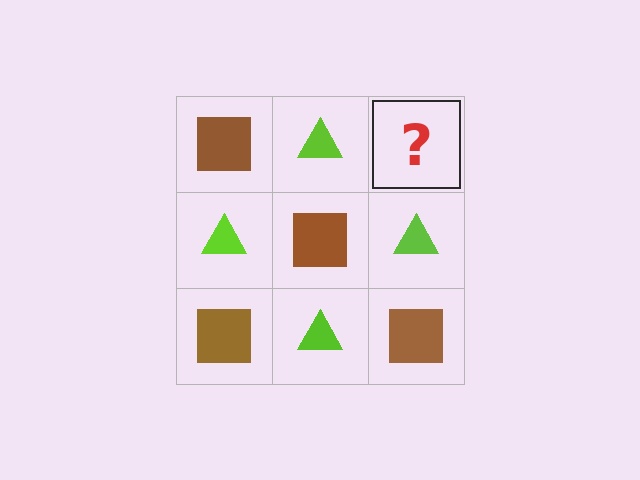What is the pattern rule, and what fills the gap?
The rule is that it alternates brown square and lime triangle in a checkerboard pattern. The gap should be filled with a brown square.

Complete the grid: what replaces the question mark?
The question mark should be replaced with a brown square.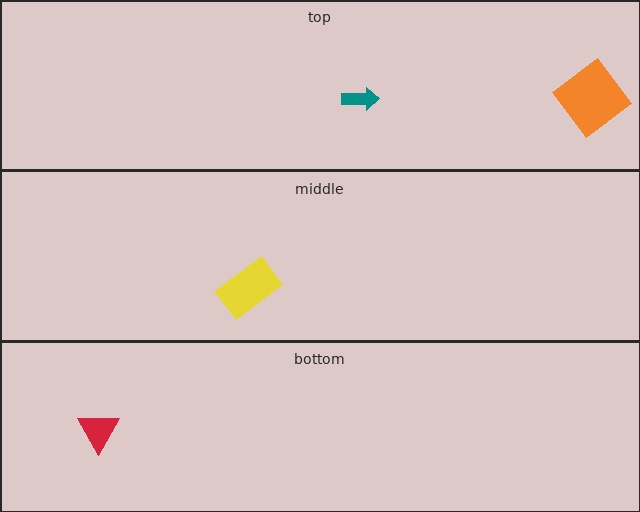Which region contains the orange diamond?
The top region.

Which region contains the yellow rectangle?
The middle region.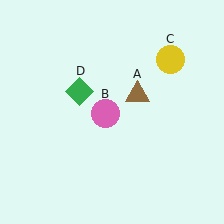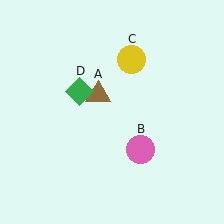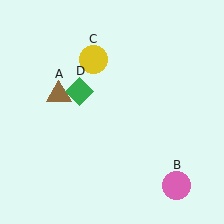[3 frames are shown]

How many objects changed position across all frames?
3 objects changed position: brown triangle (object A), pink circle (object B), yellow circle (object C).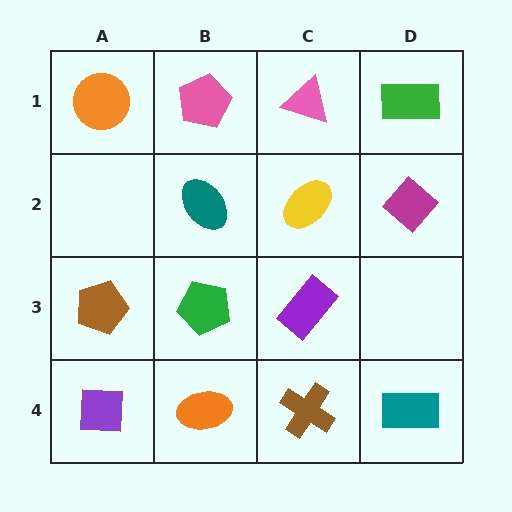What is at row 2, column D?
A magenta diamond.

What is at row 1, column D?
A green rectangle.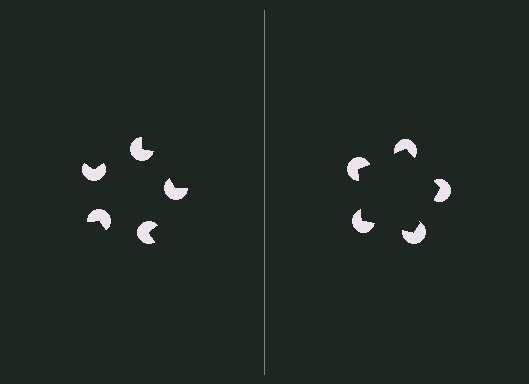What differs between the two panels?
The pac-man discs are positioned identically on both sides; only the wedge orientations differ. On the right they align to a pentagon; on the left they are misaligned.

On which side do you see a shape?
An illusory pentagon appears on the right side. On the left side the wedge cuts are rotated, so no coherent shape forms.